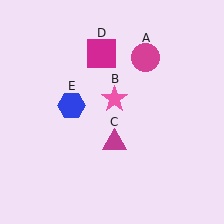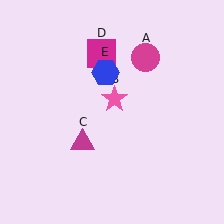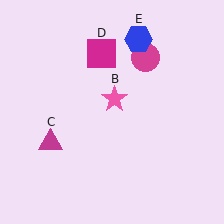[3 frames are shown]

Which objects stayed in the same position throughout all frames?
Magenta circle (object A) and pink star (object B) and magenta square (object D) remained stationary.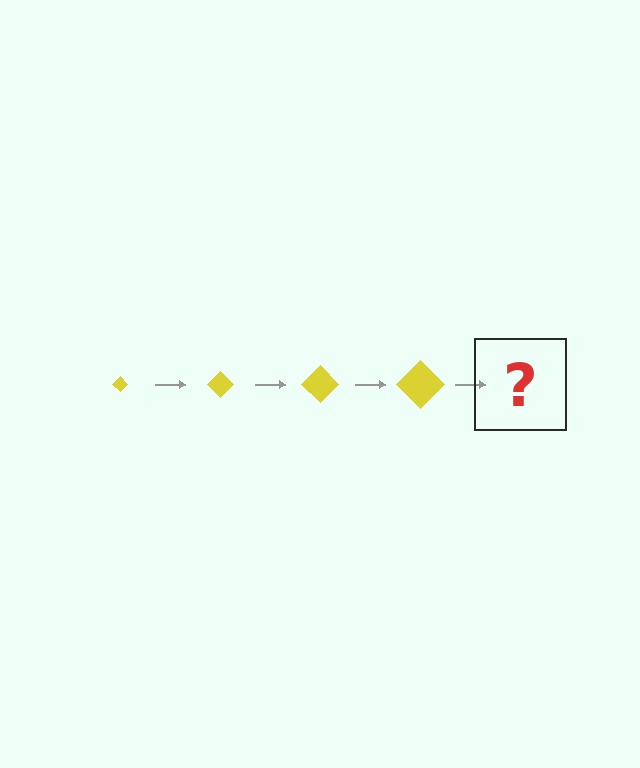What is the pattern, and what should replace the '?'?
The pattern is that the diamond gets progressively larger each step. The '?' should be a yellow diamond, larger than the previous one.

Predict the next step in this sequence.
The next step is a yellow diamond, larger than the previous one.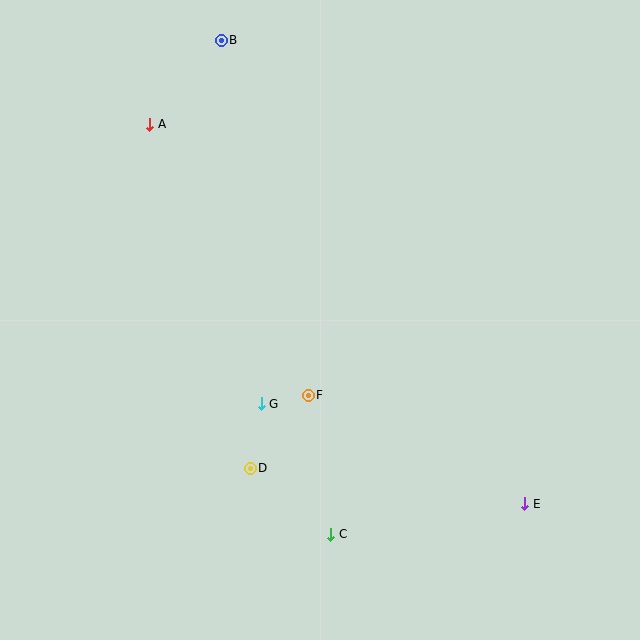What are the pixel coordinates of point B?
Point B is at (221, 40).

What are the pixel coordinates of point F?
Point F is at (308, 395).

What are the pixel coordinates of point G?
Point G is at (261, 404).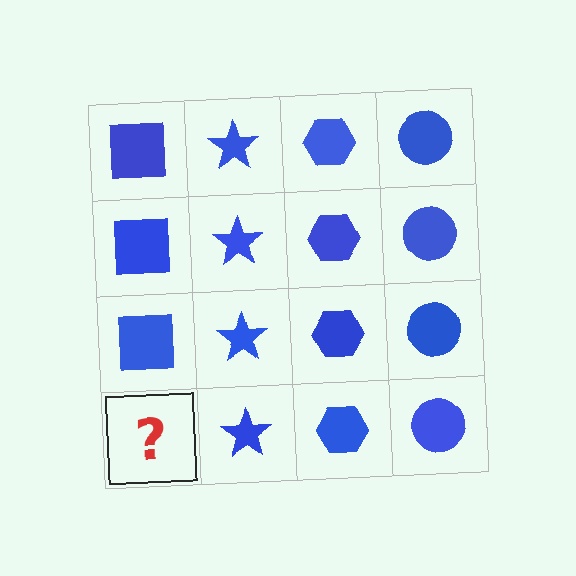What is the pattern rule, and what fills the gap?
The rule is that each column has a consistent shape. The gap should be filled with a blue square.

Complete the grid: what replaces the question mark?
The question mark should be replaced with a blue square.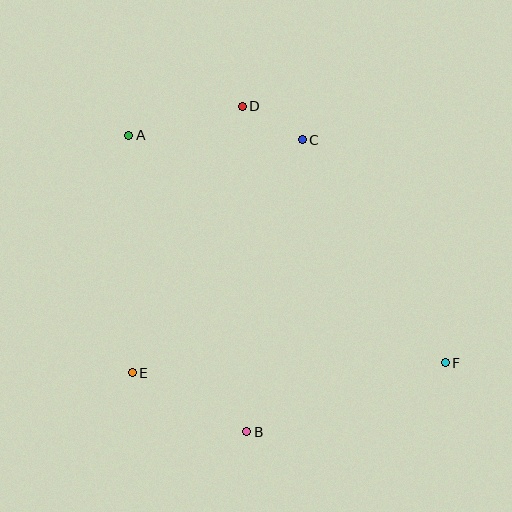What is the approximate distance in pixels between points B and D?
The distance between B and D is approximately 326 pixels.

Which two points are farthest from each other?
Points A and F are farthest from each other.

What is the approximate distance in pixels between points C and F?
The distance between C and F is approximately 265 pixels.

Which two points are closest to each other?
Points C and D are closest to each other.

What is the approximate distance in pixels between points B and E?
The distance between B and E is approximately 129 pixels.